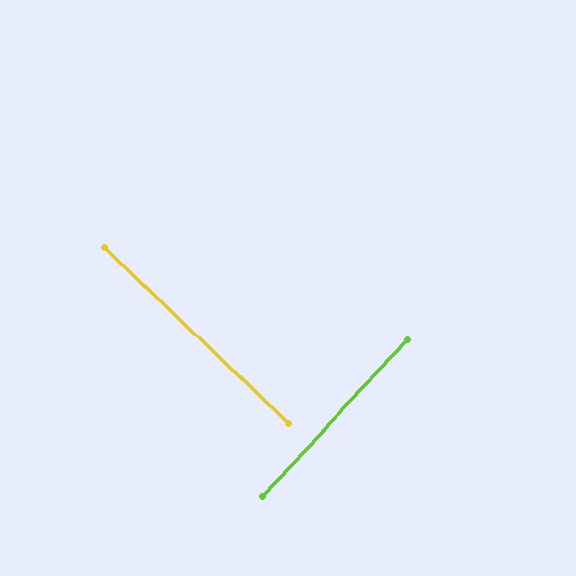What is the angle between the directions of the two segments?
Approximately 89 degrees.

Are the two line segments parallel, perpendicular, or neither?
Perpendicular — they meet at approximately 89°.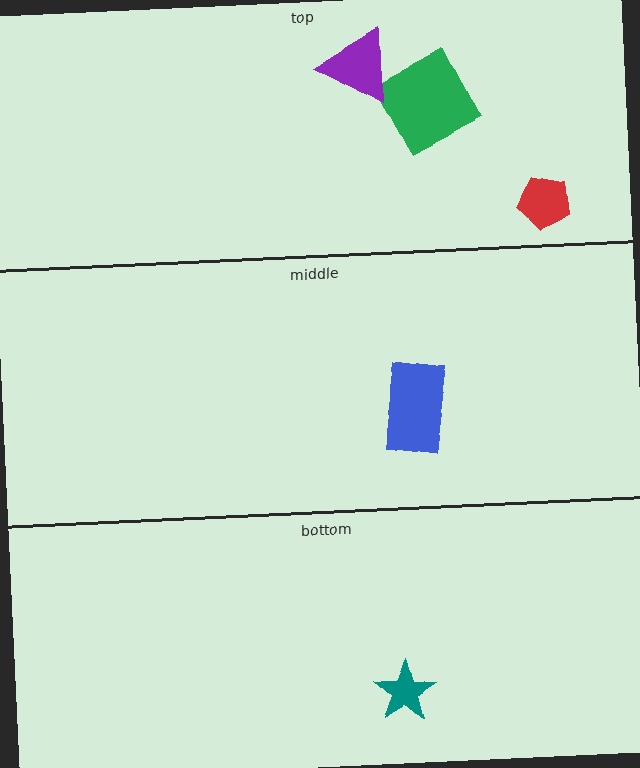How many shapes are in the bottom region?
1.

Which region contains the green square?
The top region.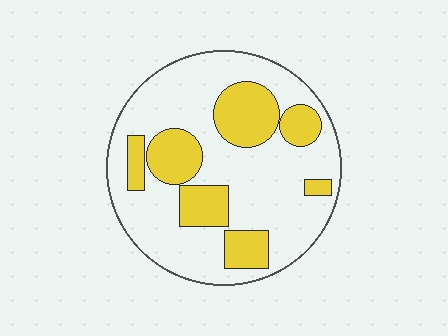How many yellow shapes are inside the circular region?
7.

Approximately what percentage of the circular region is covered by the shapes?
Approximately 30%.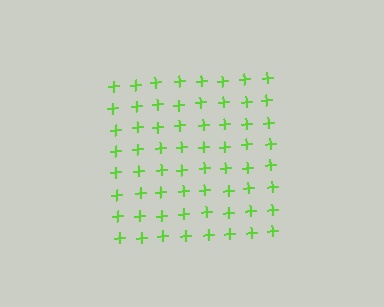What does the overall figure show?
The overall figure shows a square.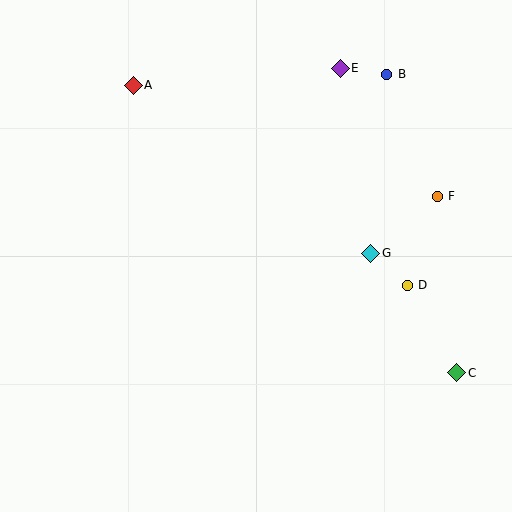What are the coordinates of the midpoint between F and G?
The midpoint between F and G is at (404, 225).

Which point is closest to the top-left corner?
Point A is closest to the top-left corner.